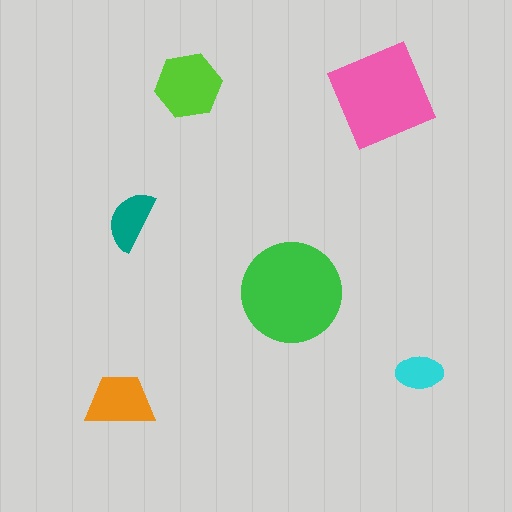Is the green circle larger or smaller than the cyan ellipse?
Larger.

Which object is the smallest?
The cyan ellipse.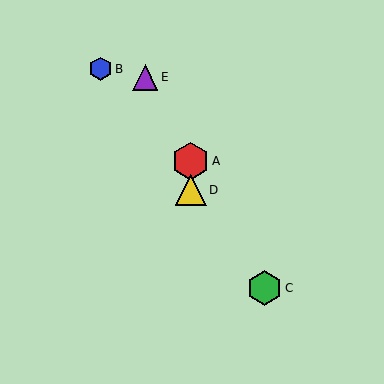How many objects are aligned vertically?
2 objects (A, D) are aligned vertically.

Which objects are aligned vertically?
Objects A, D are aligned vertically.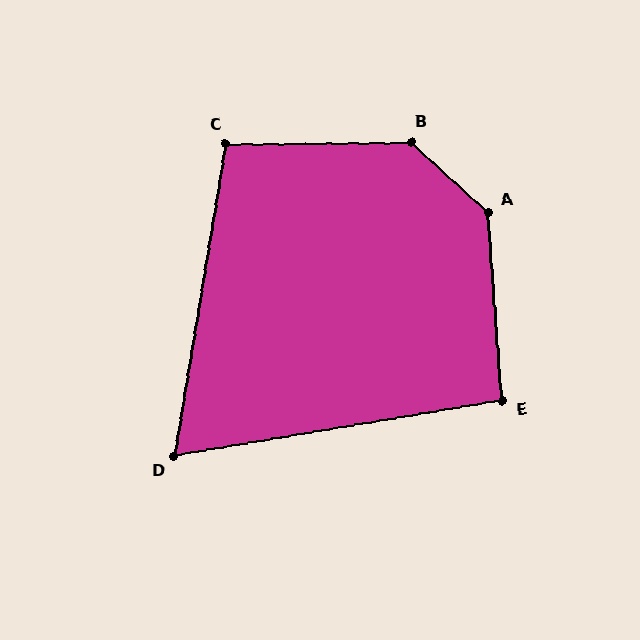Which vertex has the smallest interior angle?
D, at approximately 71 degrees.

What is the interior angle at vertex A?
Approximately 137 degrees (obtuse).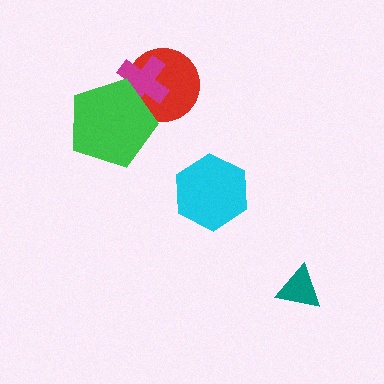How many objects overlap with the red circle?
2 objects overlap with the red circle.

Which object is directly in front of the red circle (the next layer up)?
The magenta cross is directly in front of the red circle.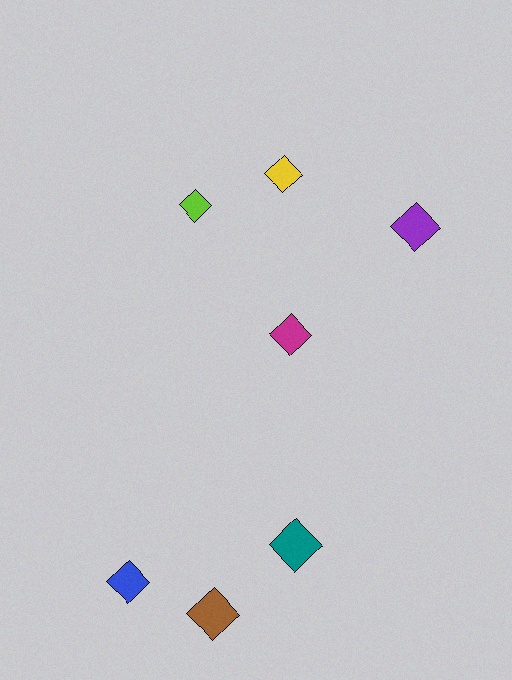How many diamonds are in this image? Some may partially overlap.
There are 7 diamonds.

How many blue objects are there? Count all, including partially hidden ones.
There is 1 blue object.